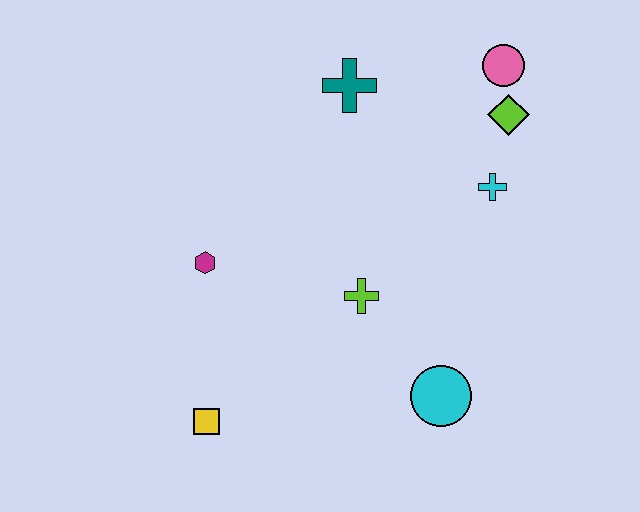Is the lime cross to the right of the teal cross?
Yes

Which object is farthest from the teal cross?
The yellow square is farthest from the teal cross.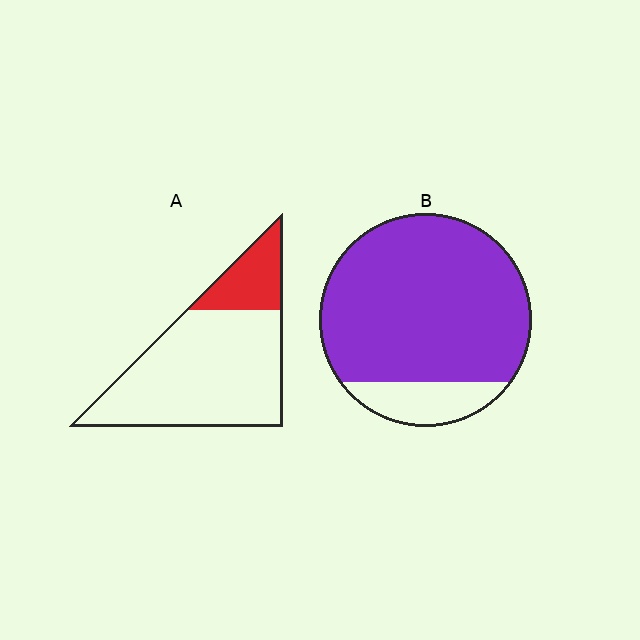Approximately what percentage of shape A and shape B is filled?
A is approximately 20% and B is approximately 85%.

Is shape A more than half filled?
No.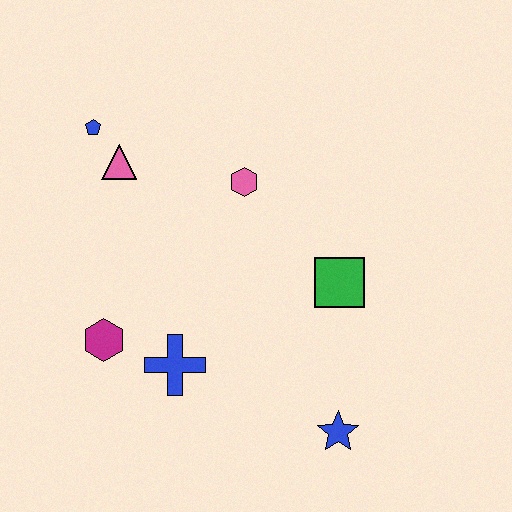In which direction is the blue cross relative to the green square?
The blue cross is to the left of the green square.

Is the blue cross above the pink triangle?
No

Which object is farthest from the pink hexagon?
The blue star is farthest from the pink hexagon.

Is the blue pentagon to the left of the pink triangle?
Yes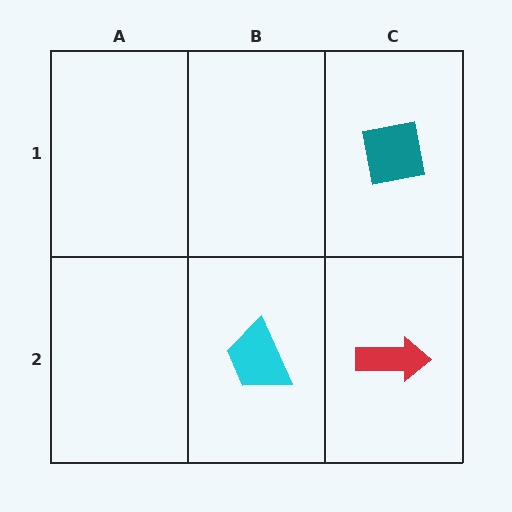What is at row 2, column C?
A red arrow.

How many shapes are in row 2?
2 shapes.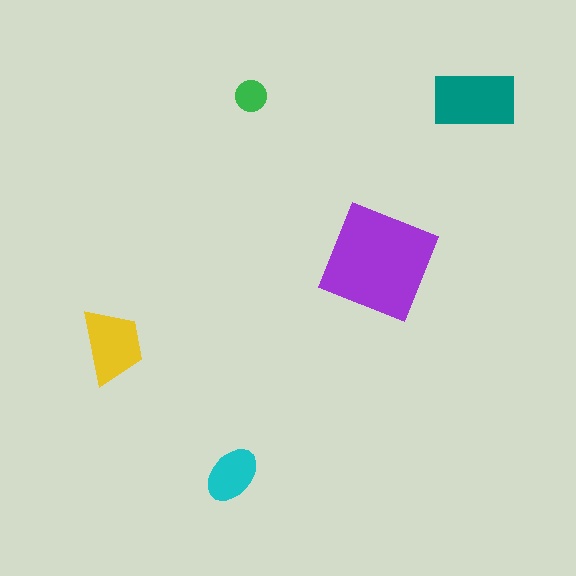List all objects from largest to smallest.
The purple square, the teal rectangle, the yellow trapezoid, the cyan ellipse, the green circle.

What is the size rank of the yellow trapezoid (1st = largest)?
3rd.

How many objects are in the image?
There are 5 objects in the image.